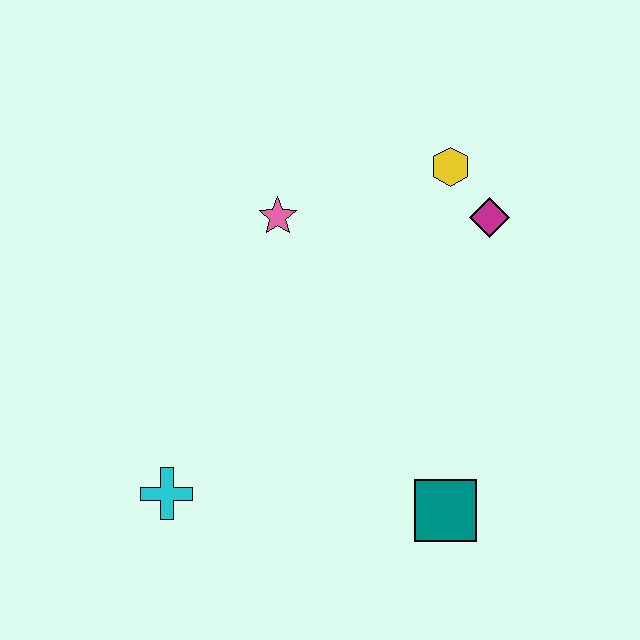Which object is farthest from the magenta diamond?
The cyan cross is farthest from the magenta diamond.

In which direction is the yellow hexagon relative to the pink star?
The yellow hexagon is to the right of the pink star.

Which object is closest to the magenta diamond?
The yellow hexagon is closest to the magenta diamond.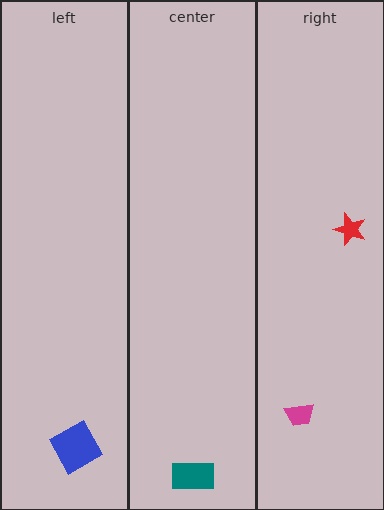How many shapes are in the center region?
1.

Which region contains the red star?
The right region.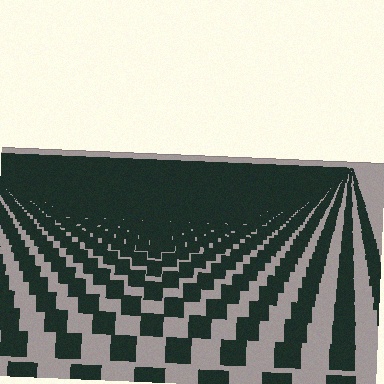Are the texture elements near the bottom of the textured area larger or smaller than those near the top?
Larger. Near the bottom, elements are closer to the viewer and appear at a bigger on-screen size.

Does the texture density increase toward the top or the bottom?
Density increases toward the top.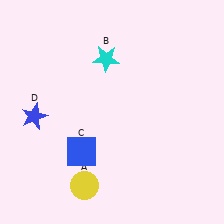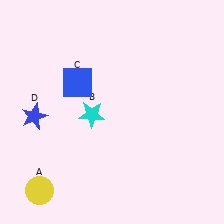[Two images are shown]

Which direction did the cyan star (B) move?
The cyan star (B) moved down.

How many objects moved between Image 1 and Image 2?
3 objects moved between the two images.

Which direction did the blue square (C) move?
The blue square (C) moved up.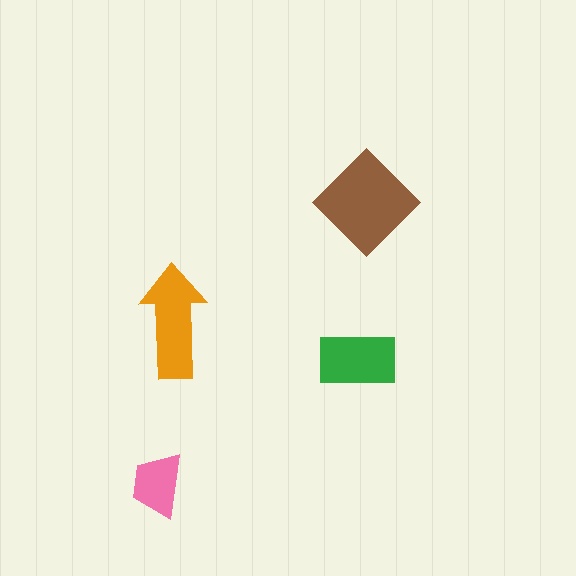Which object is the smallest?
The pink trapezoid.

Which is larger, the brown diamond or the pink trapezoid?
The brown diamond.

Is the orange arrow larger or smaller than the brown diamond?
Smaller.